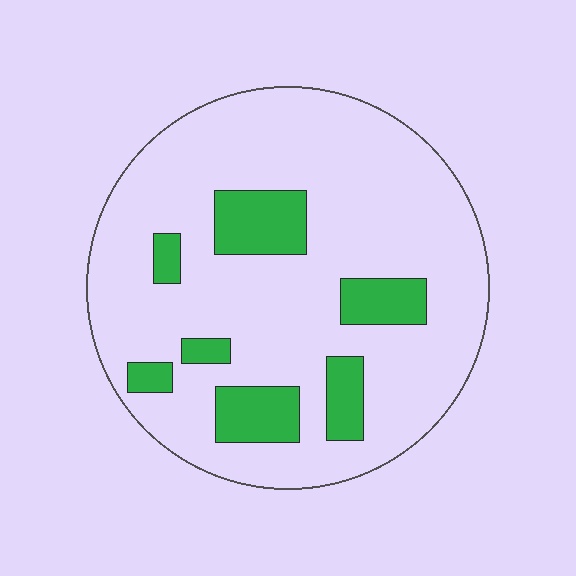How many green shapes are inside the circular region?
7.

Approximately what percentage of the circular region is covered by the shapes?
Approximately 15%.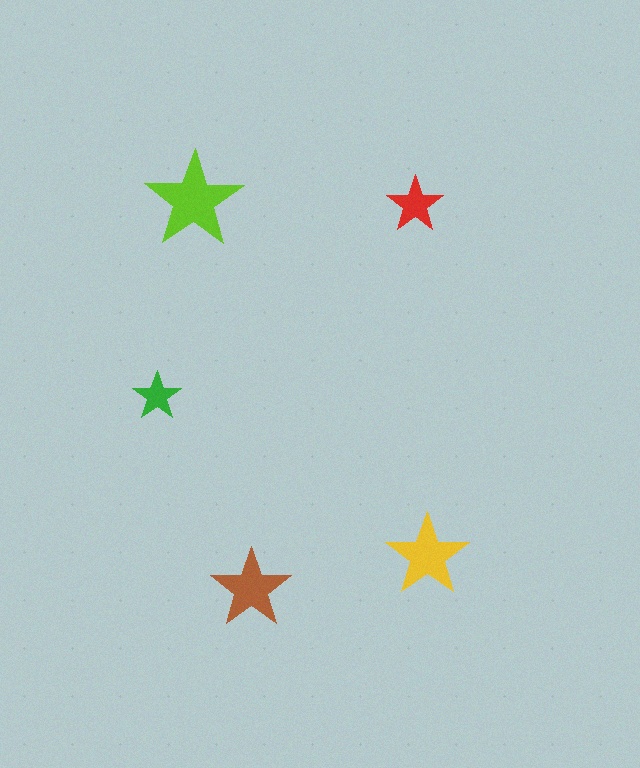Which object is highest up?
The lime star is topmost.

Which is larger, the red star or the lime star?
The lime one.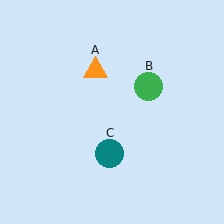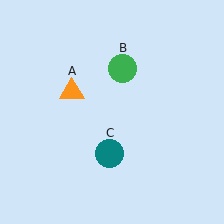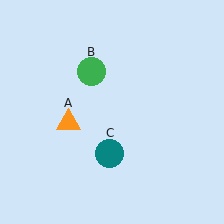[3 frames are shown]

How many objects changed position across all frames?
2 objects changed position: orange triangle (object A), green circle (object B).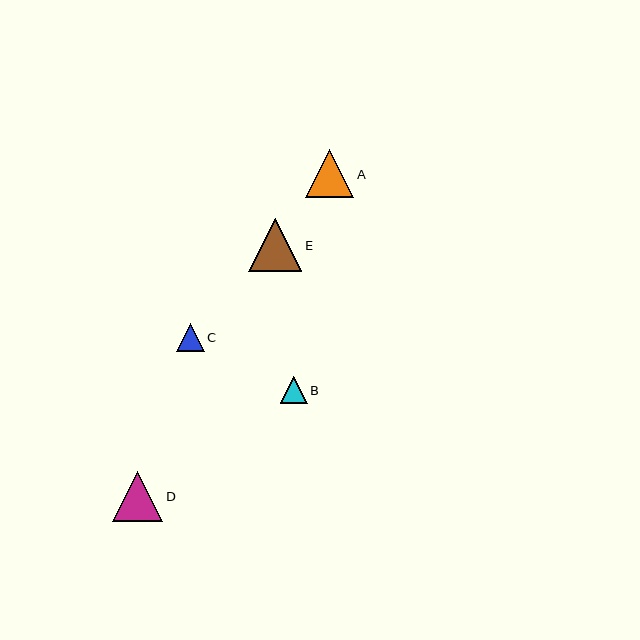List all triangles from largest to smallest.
From largest to smallest: E, D, A, C, B.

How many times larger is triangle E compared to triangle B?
Triangle E is approximately 2.0 times the size of triangle B.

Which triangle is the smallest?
Triangle B is the smallest with a size of approximately 27 pixels.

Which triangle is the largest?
Triangle E is the largest with a size of approximately 53 pixels.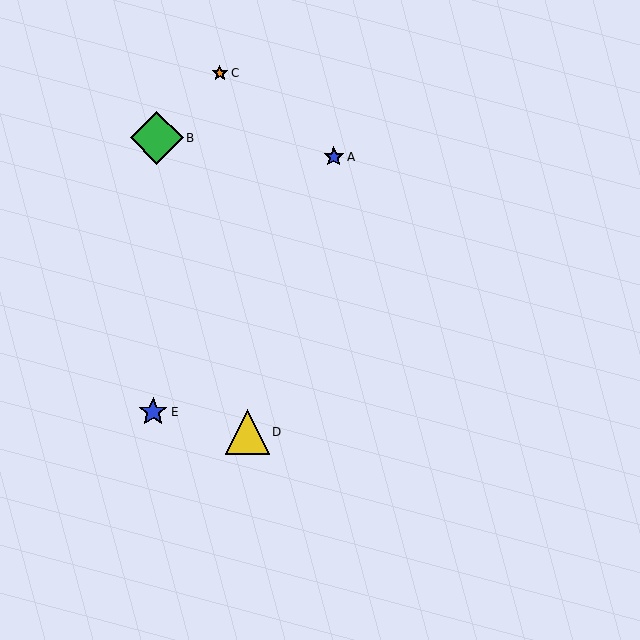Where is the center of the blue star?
The center of the blue star is at (153, 412).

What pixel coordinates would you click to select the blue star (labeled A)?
Click at (334, 157) to select the blue star A.